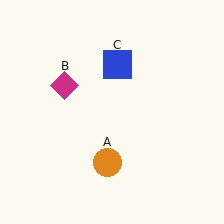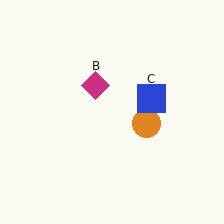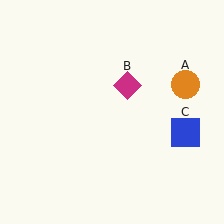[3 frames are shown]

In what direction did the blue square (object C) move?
The blue square (object C) moved down and to the right.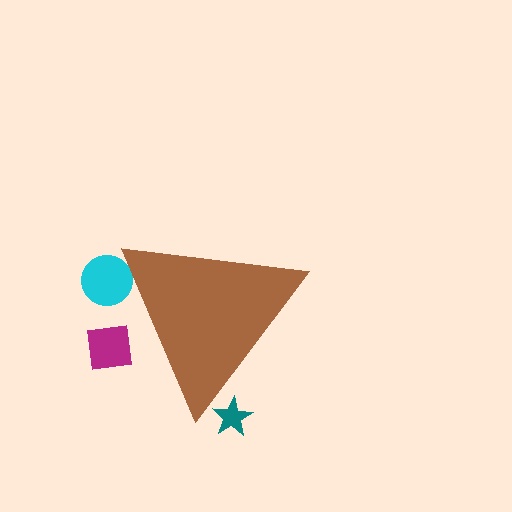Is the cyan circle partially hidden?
Yes, the cyan circle is partially hidden behind the brown triangle.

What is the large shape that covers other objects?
A brown triangle.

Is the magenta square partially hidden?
Yes, the magenta square is partially hidden behind the brown triangle.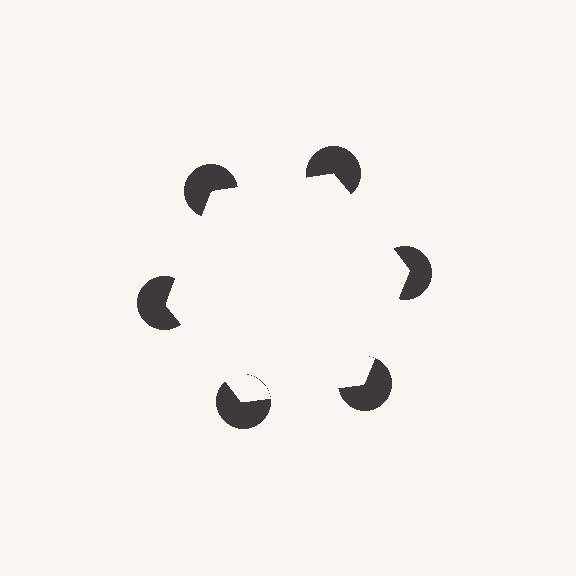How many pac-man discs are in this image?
There are 6 — one at each vertex of the illusory hexagon.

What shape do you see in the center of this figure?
An illusory hexagon — its edges are inferred from the aligned wedge cuts in the pac-man discs, not physically drawn.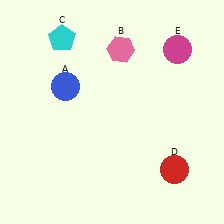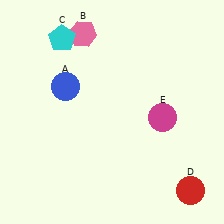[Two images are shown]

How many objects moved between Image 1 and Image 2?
3 objects moved between the two images.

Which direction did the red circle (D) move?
The red circle (D) moved down.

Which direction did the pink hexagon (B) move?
The pink hexagon (B) moved left.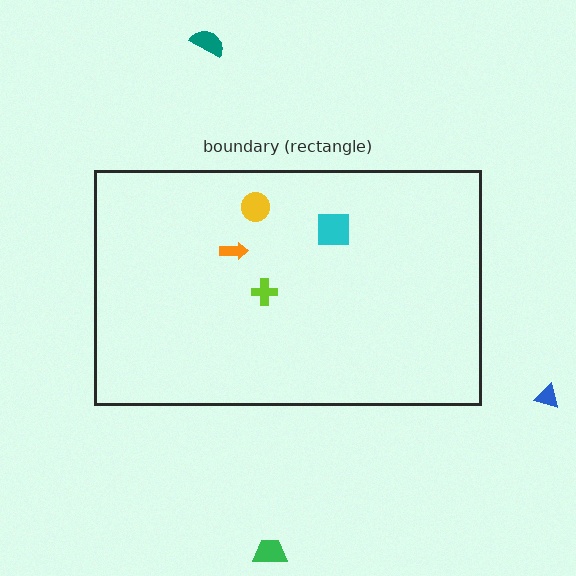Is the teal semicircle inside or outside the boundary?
Outside.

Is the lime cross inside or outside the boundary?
Inside.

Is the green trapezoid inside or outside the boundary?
Outside.